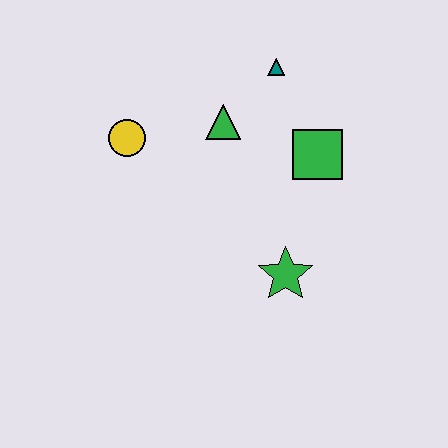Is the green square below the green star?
No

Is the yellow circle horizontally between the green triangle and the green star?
No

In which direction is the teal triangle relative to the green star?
The teal triangle is above the green star.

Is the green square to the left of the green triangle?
No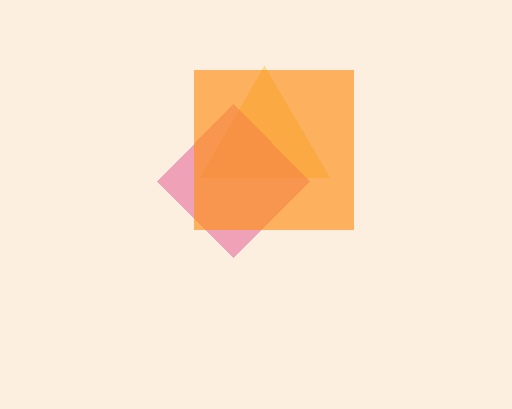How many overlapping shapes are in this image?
There are 3 overlapping shapes in the image.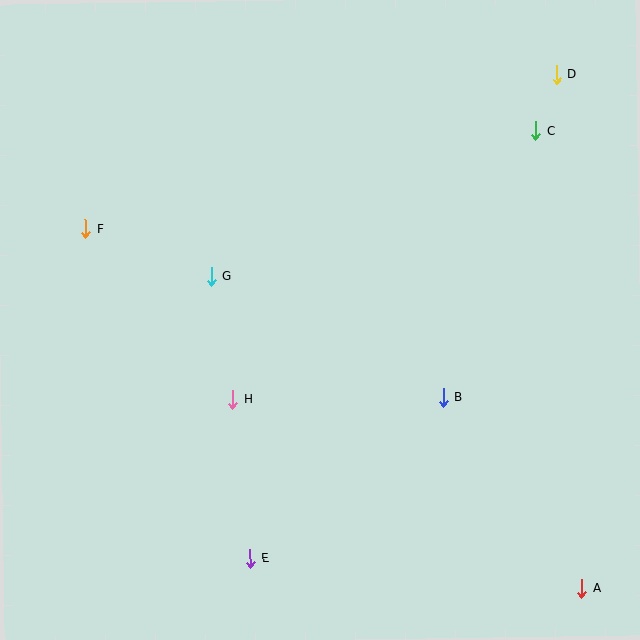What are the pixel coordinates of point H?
Point H is at (233, 399).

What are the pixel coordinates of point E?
Point E is at (250, 559).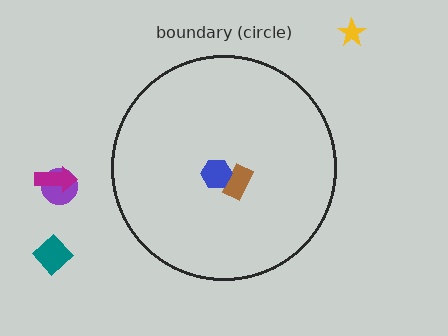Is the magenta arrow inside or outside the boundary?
Outside.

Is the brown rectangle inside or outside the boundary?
Inside.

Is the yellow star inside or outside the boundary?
Outside.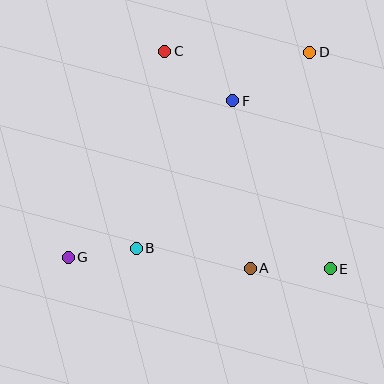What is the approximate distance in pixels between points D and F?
The distance between D and F is approximately 91 pixels.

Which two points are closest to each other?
Points B and G are closest to each other.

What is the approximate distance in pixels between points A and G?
The distance between A and G is approximately 183 pixels.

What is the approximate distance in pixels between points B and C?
The distance between B and C is approximately 199 pixels.